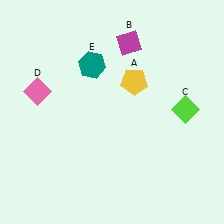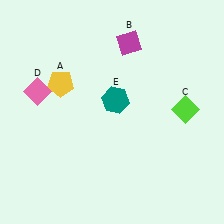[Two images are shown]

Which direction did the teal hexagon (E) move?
The teal hexagon (E) moved down.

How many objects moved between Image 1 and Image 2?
2 objects moved between the two images.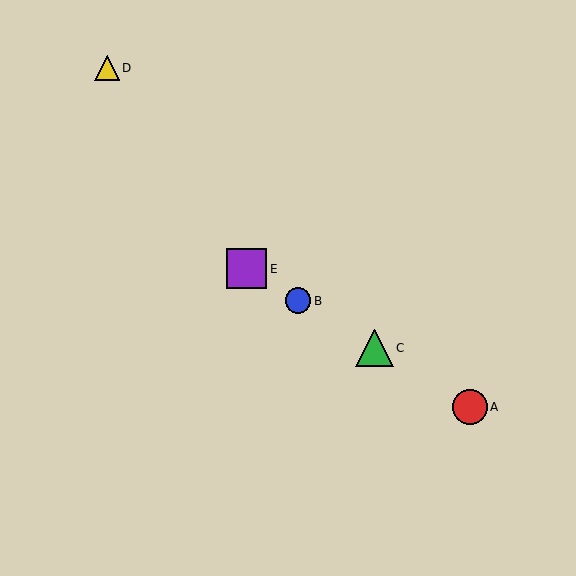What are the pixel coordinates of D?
Object D is at (107, 68).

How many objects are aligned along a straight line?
4 objects (A, B, C, E) are aligned along a straight line.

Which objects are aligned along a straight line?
Objects A, B, C, E are aligned along a straight line.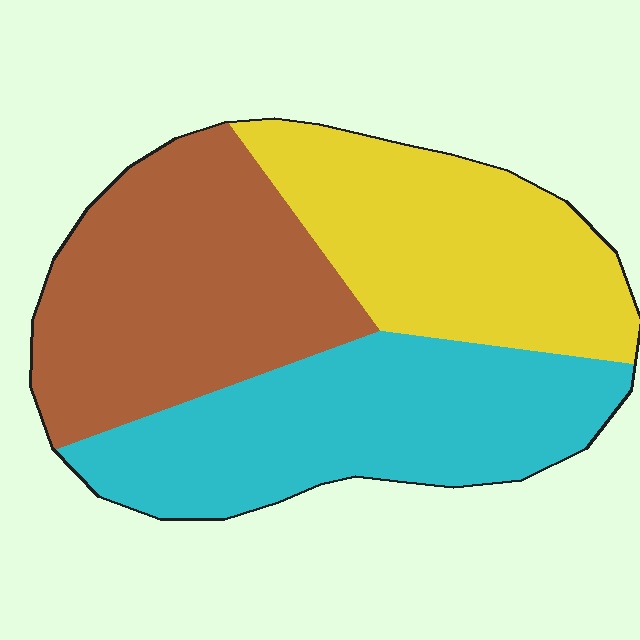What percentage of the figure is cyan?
Cyan takes up between a quarter and a half of the figure.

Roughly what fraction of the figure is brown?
Brown covers about 35% of the figure.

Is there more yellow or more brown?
Brown.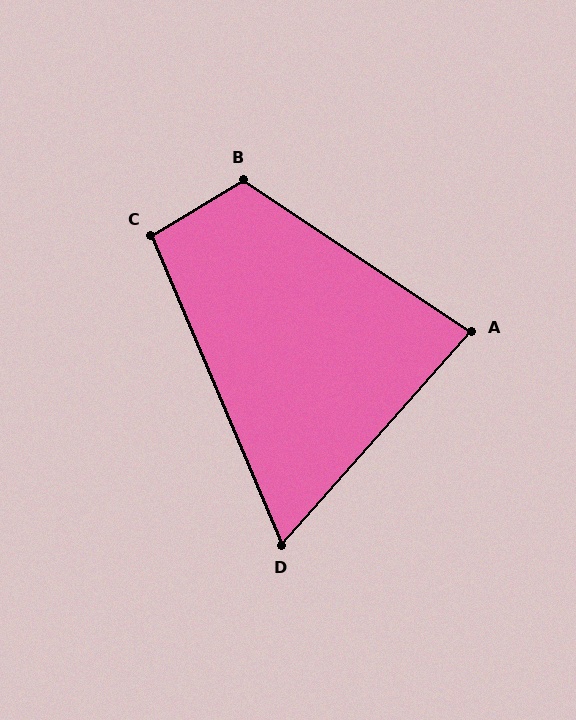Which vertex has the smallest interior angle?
D, at approximately 65 degrees.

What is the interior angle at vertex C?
Approximately 98 degrees (obtuse).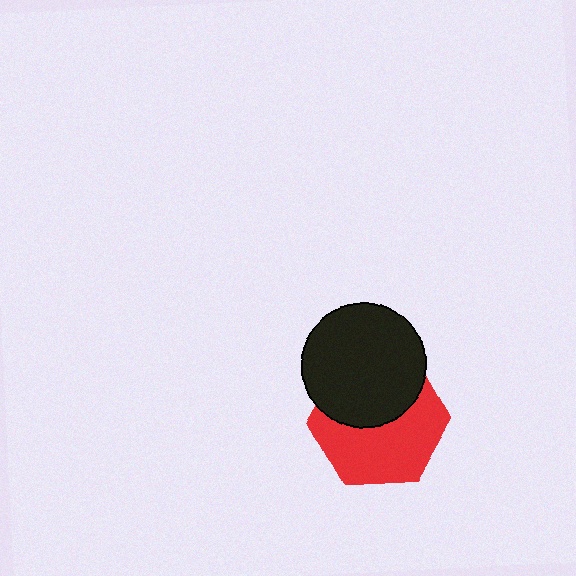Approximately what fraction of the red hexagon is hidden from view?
Roughly 43% of the red hexagon is hidden behind the black circle.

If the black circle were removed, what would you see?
You would see the complete red hexagon.